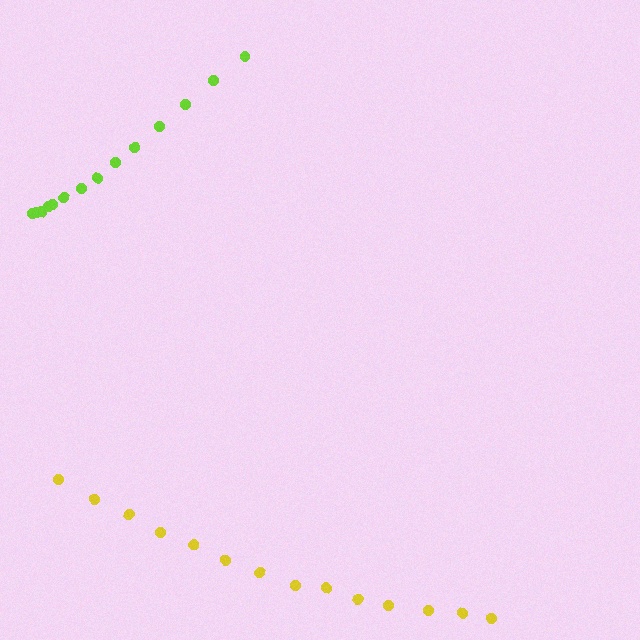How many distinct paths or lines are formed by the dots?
There are 2 distinct paths.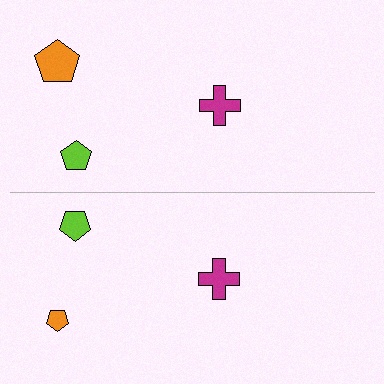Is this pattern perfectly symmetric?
No, the pattern is not perfectly symmetric. The orange pentagon on the bottom side has a different size than its mirror counterpart.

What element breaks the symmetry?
The orange pentagon on the bottom side has a different size than its mirror counterpart.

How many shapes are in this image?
There are 6 shapes in this image.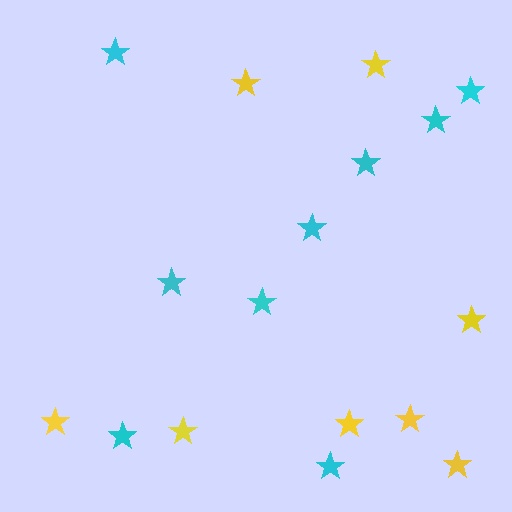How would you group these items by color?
There are 2 groups: one group of yellow stars (8) and one group of cyan stars (9).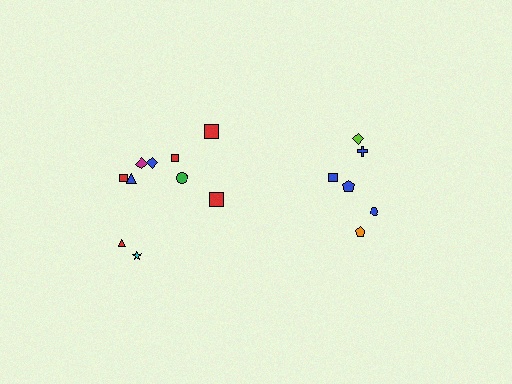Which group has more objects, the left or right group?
The left group.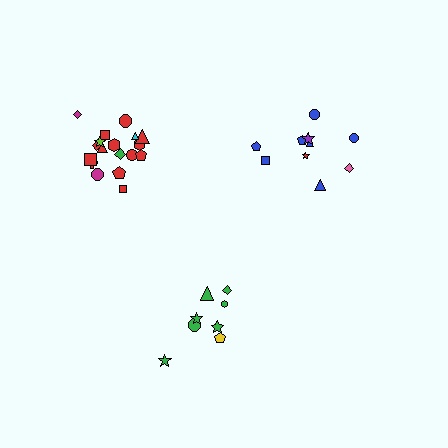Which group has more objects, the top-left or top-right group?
The top-left group.